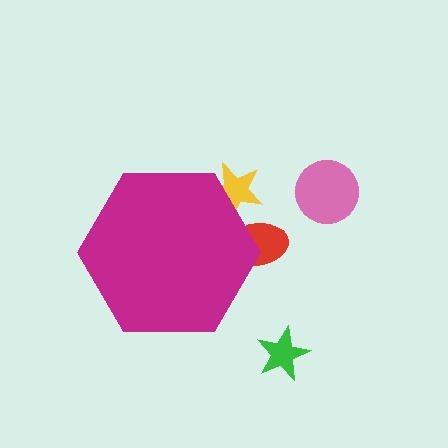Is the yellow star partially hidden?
Yes, the yellow star is partially hidden behind the magenta hexagon.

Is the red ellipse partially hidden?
Yes, the red ellipse is partially hidden behind the magenta hexagon.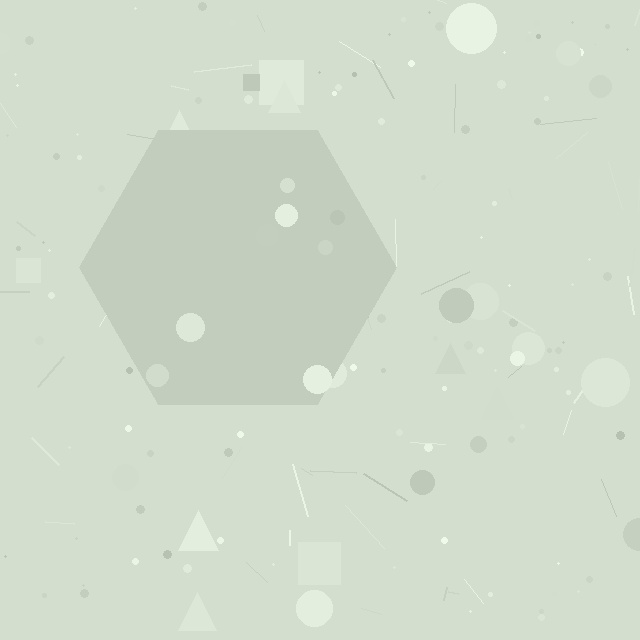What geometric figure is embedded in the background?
A hexagon is embedded in the background.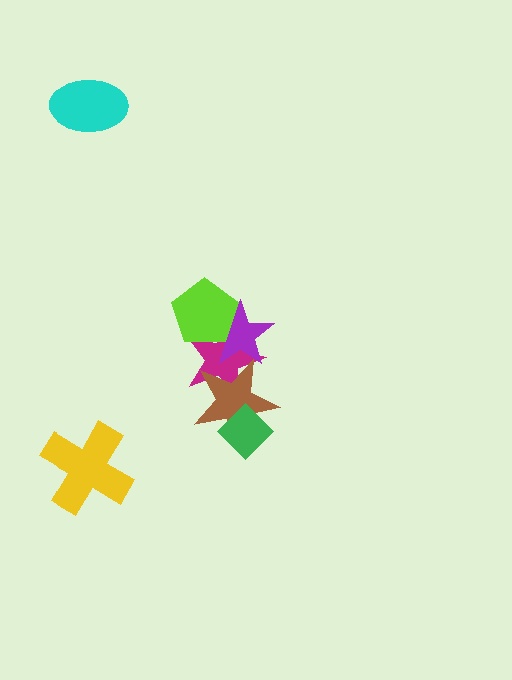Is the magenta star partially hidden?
Yes, it is partially covered by another shape.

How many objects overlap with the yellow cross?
0 objects overlap with the yellow cross.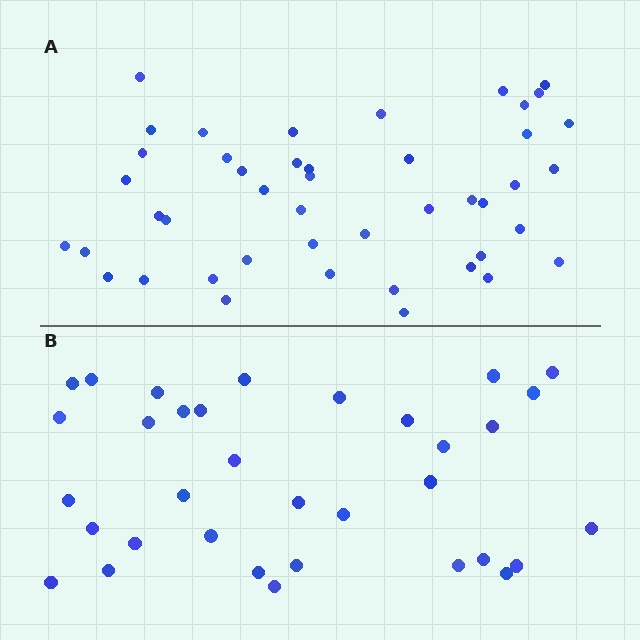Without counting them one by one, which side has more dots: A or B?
Region A (the top region) has more dots.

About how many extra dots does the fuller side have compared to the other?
Region A has roughly 12 or so more dots than region B.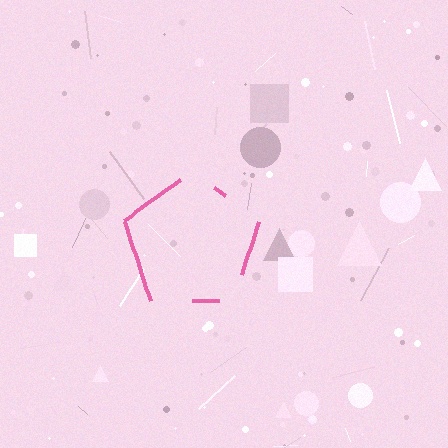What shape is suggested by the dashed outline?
The dashed outline suggests a pentagon.